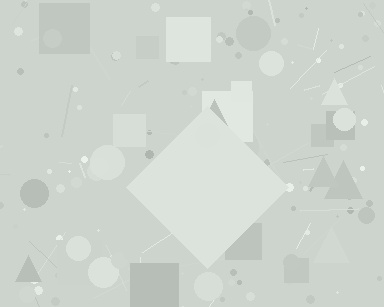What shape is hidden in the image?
A diamond is hidden in the image.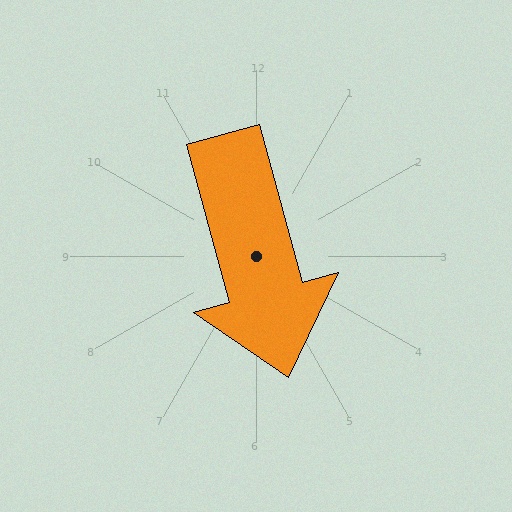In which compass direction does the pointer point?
South.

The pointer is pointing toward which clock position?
Roughly 5 o'clock.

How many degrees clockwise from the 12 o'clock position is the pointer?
Approximately 165 degrees.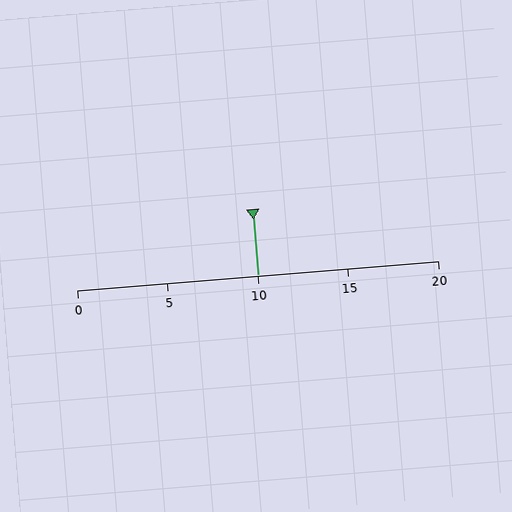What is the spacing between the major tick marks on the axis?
The major ticks are spaced 5 apart.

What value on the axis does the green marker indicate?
The marker indicates approximately 10.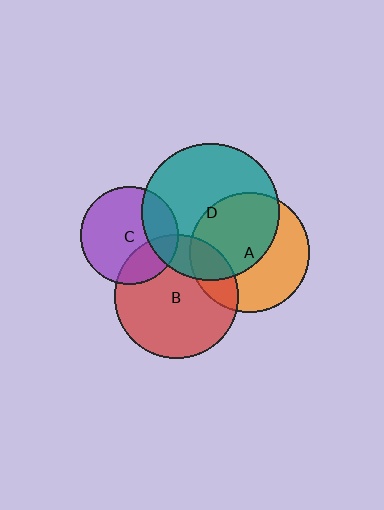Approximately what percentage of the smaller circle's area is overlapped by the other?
Approximately 20%.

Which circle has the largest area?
Circle D (teal).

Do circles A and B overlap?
Yes.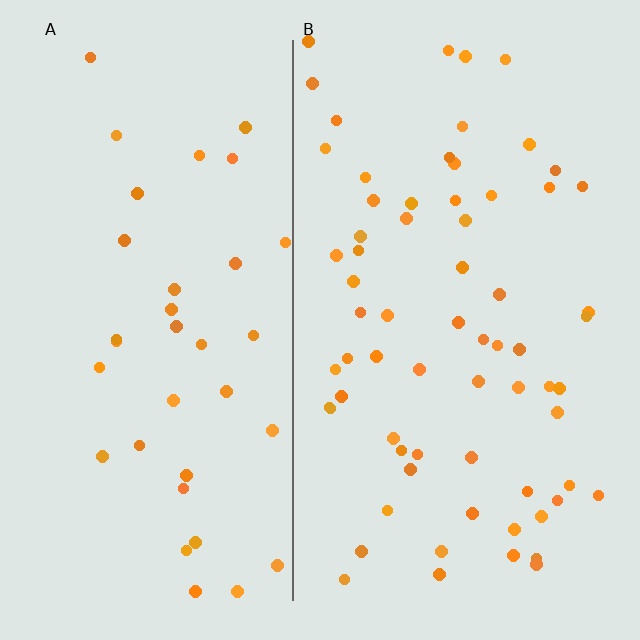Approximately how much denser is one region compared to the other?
Approximately 1.9× — region B over region A.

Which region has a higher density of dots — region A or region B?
B (the right).